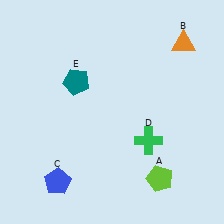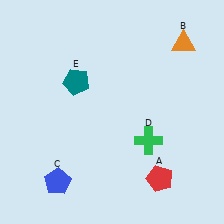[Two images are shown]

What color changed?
The pentagon (A) changed from lime in Image 1 to red in Image 2.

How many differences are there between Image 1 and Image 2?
There is 1 difference between the two images.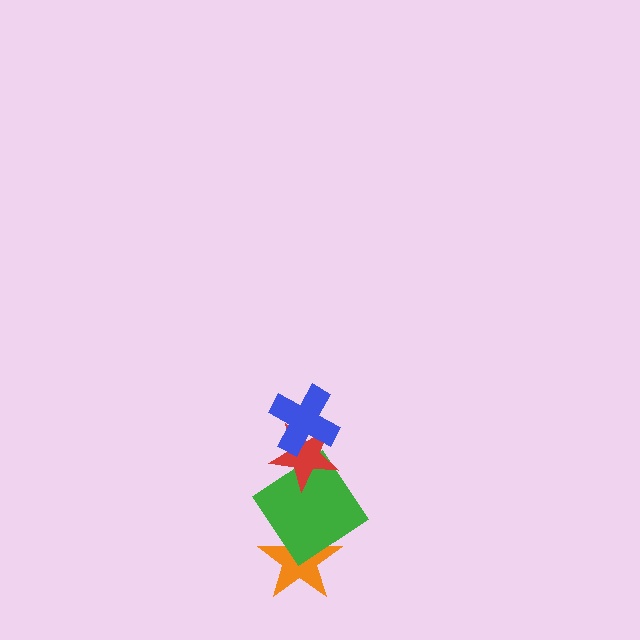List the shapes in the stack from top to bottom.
From top to bottom: the blue cross, the red star, the green diamond, the orange star.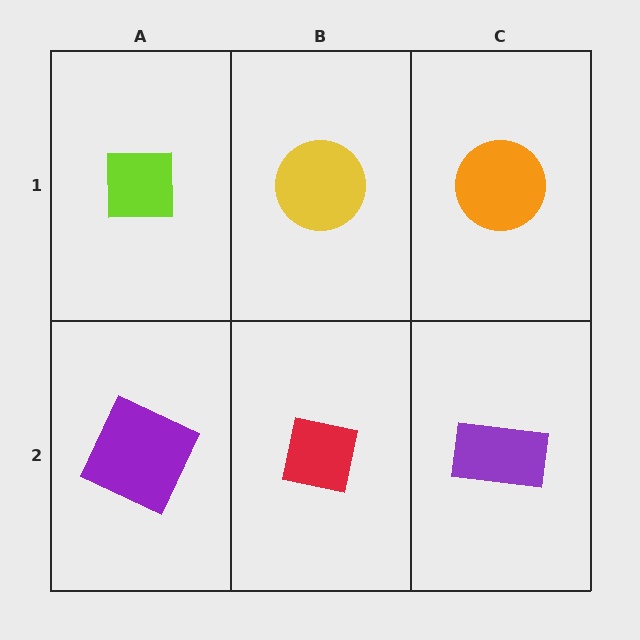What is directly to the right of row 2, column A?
A red square.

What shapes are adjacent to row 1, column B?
A red square (row 2, column B), a lime square (row 1, column A), an orange circle (row 1, column C).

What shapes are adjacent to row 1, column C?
A purple rectangle (row 2, column C), a yellow circle (row 1, column B).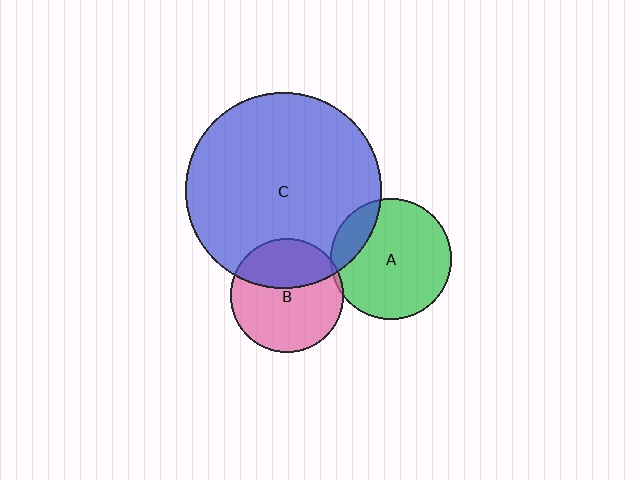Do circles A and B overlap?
Yes.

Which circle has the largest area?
Circle C (blue).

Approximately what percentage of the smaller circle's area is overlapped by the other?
Approximately 5%.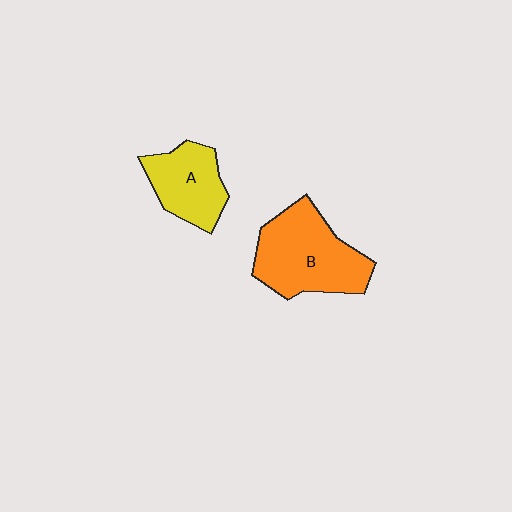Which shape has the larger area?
Shape B (orange).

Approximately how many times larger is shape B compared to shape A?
Approximately 1.5 times.